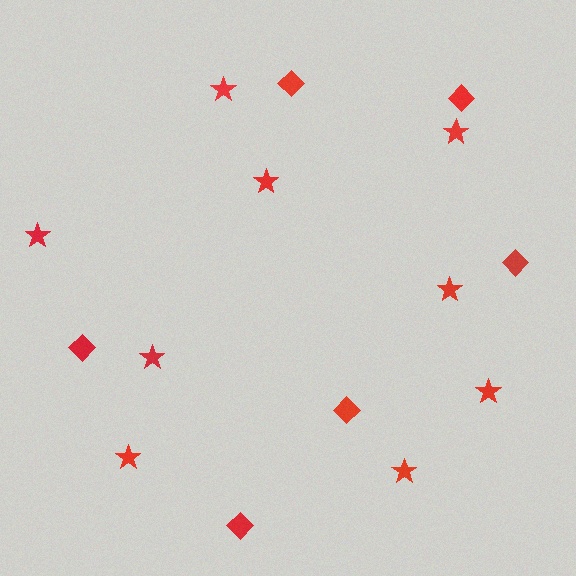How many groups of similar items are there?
There are 2 groups: one group of stars (9) and one group of diamonds (6).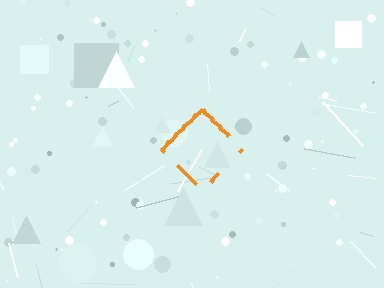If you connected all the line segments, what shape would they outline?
They would outline a diamond.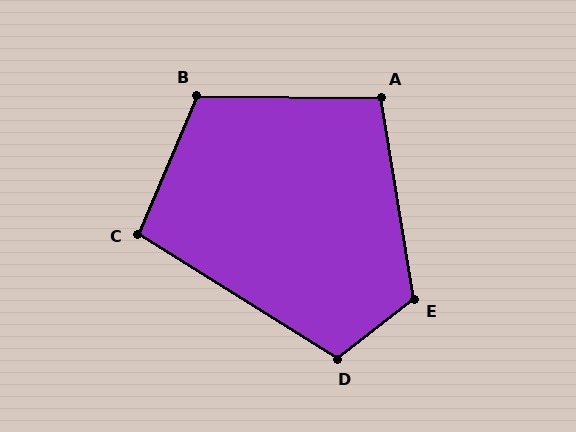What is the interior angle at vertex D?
Approximately 110 degrees (obtuse).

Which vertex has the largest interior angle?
E, at approximately 119 degrees.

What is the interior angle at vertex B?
Approximately 112 degrees (obtuse).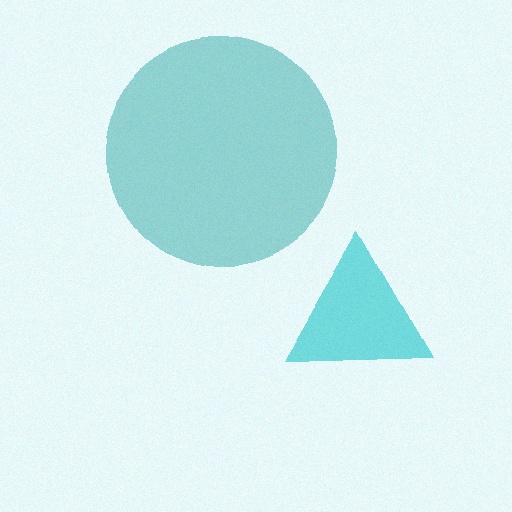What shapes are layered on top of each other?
The layered shapes are: a teal circle, a cyan triangle.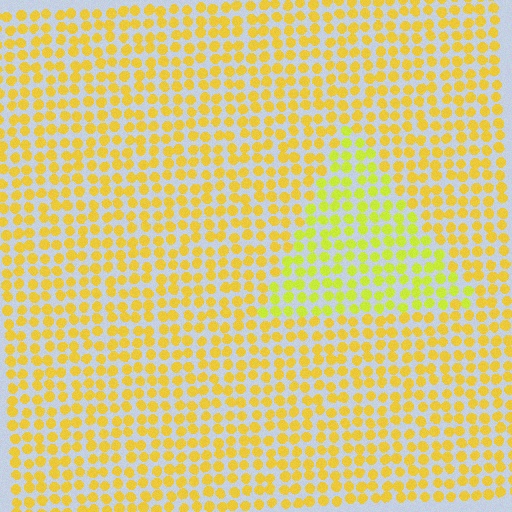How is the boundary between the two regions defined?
The boundary is defined purely by a slight shift in hue (about 24 degrees). Spacing, size, and orientation are identical on both sides.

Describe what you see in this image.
The image is filled with small yellow elements in a uniform arrangement. A triangle-shaped region is visible where the elements are tinted to a slightly different hue, forming a subtle color boundary.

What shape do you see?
I see a triangle.